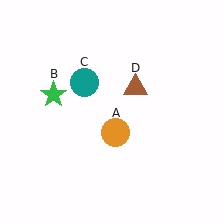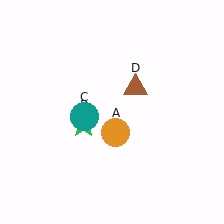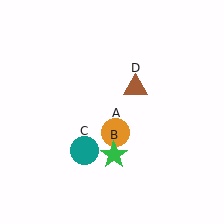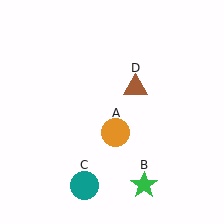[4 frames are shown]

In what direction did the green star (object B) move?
The green star (object B) moved down and to the right.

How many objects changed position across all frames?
2 objects changed position: green star (object B), teal circle (object C).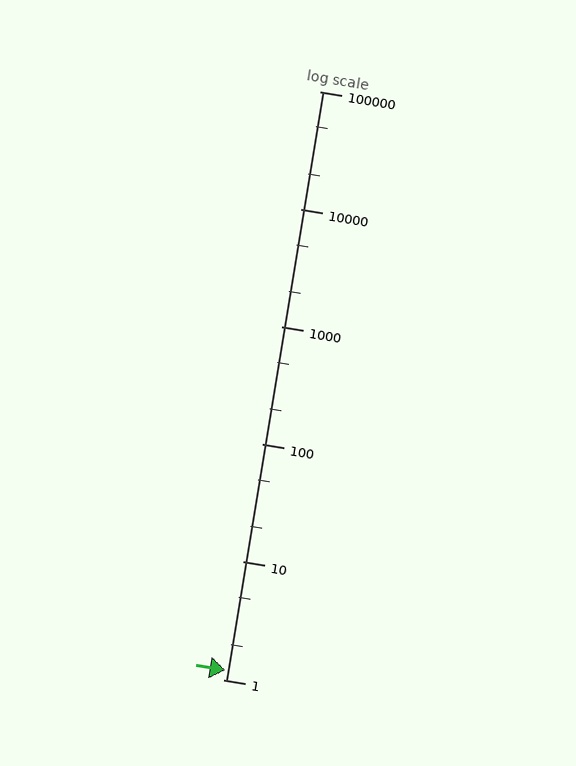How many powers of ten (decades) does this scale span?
The scale spans 5 decades, from 1 to 100000.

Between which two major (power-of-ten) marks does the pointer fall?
The pointer is between 1 and 10.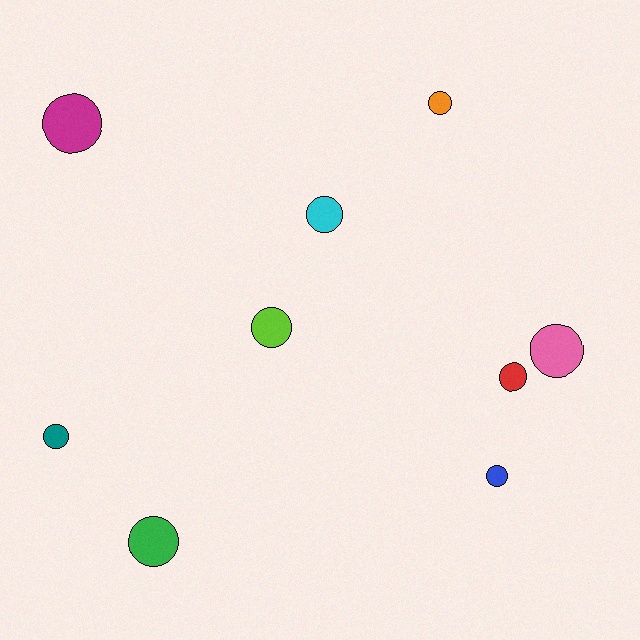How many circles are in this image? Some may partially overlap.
There are 9 circles.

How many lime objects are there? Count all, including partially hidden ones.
There is 1 lime object.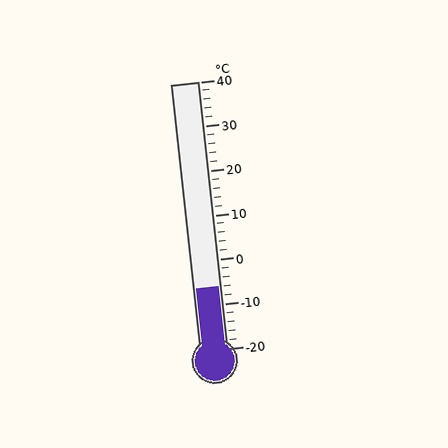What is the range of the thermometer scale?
The thermometer scale ranges from -20°C to 40°C.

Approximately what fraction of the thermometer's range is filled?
The thermometer is filled to approximately 25% of its range.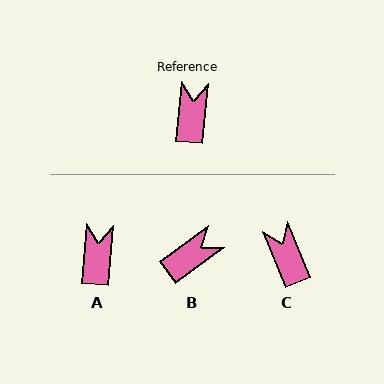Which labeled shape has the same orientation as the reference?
A.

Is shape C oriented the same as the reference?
No, it is off by about 27 degrees.